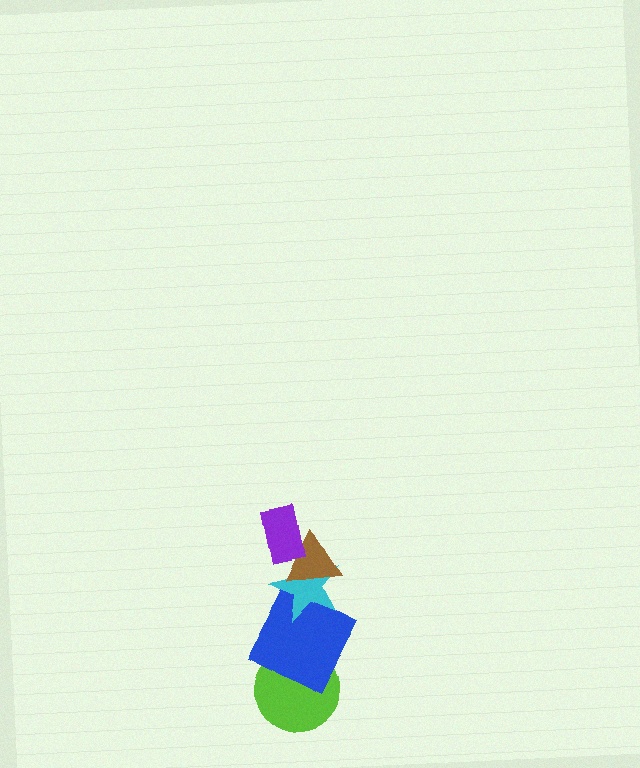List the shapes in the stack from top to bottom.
From top to bottom: the purple rectangle, the brown triangle, the cyan star, the blue square, the lime circle.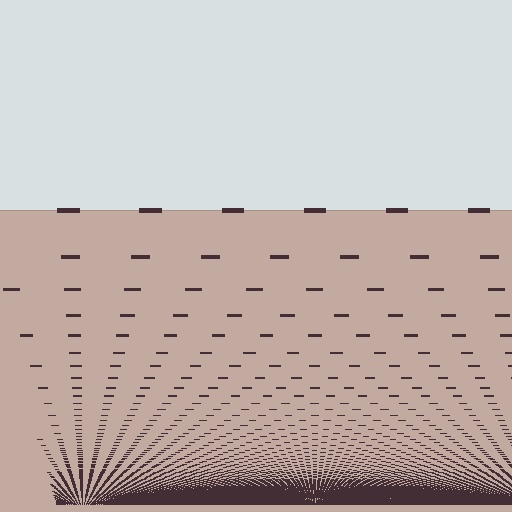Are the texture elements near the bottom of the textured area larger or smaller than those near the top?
Smaller. The gradient is inverted — elements near the bottom are smaller and denser.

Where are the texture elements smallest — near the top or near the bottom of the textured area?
Near the bottom.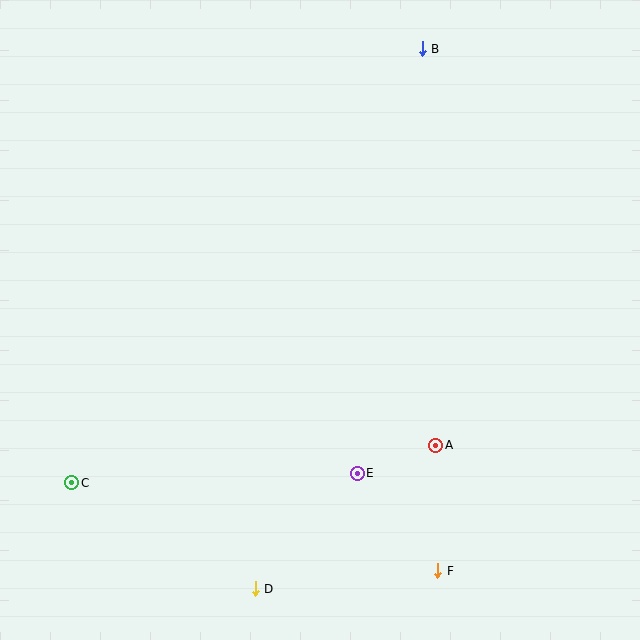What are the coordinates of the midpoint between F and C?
The midpoint between F and C is at (255, 527).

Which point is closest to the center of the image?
Point E at (357, 473) is closest to the center.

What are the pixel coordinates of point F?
Point F is at (438, 571).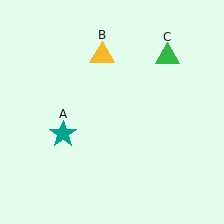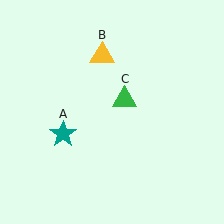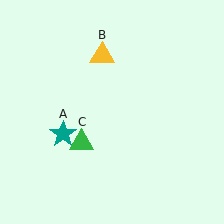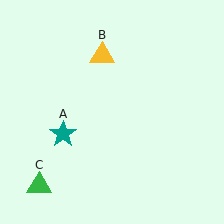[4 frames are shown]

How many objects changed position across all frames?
1 object changed position: green triangle (object C).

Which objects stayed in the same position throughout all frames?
Teal star (object A) and yellow triangle (object B) remained stationary.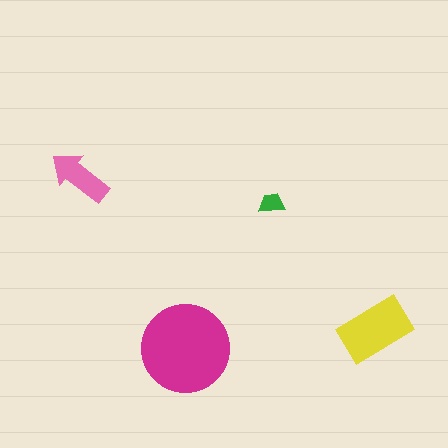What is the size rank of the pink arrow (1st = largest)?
3rd.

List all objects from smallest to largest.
The green trapezoid, the pink arrow, the yellow rectangle, the magenta circle.